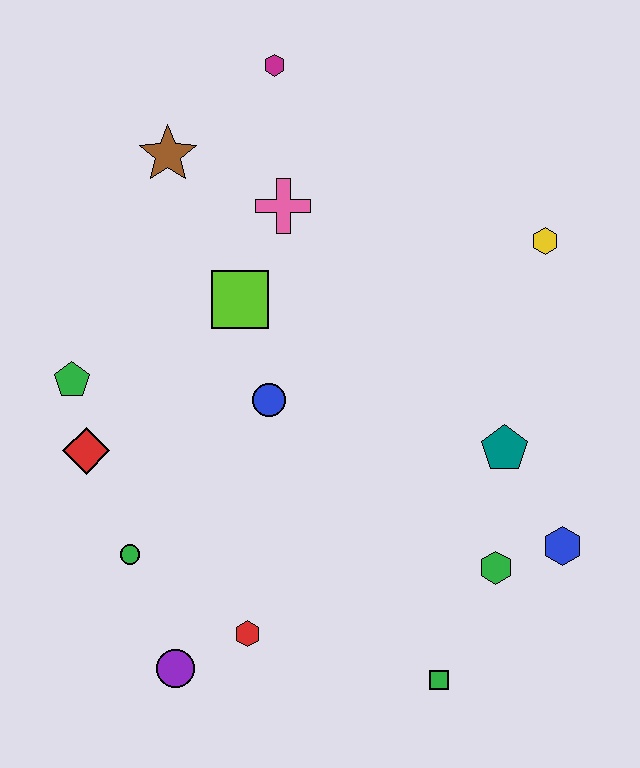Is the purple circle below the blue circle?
Yes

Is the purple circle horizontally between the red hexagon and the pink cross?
No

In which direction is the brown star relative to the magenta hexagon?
The brown star is to the left of the magenta hexagon.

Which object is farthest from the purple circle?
The magenta hexagon is farthest from the purple circle.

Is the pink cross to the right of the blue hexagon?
No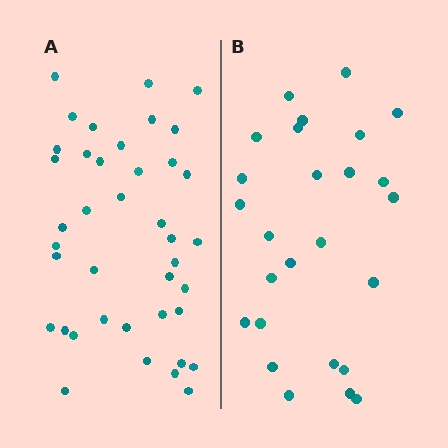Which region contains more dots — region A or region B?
Region A (the left region) has more dots.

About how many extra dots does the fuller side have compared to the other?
Region A has approximately 15 more dots than region B.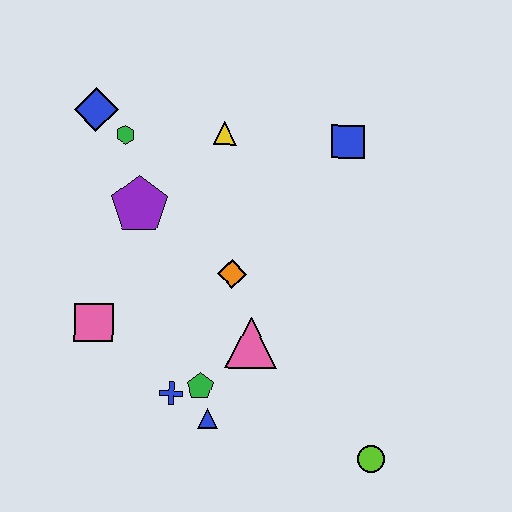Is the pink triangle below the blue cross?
No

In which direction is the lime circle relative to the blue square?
The lime circle is below the blue square.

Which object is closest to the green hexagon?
The blue diamond is closest to the green hexagon.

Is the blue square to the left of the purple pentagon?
No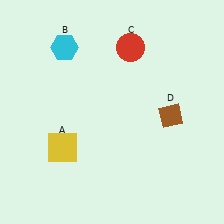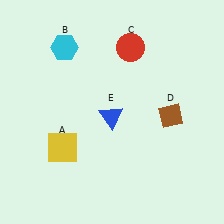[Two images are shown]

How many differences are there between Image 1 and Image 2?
There is 1 difference between the two images.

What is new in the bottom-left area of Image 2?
A blue triangle (E) was added in the bottom-left area of Image 2.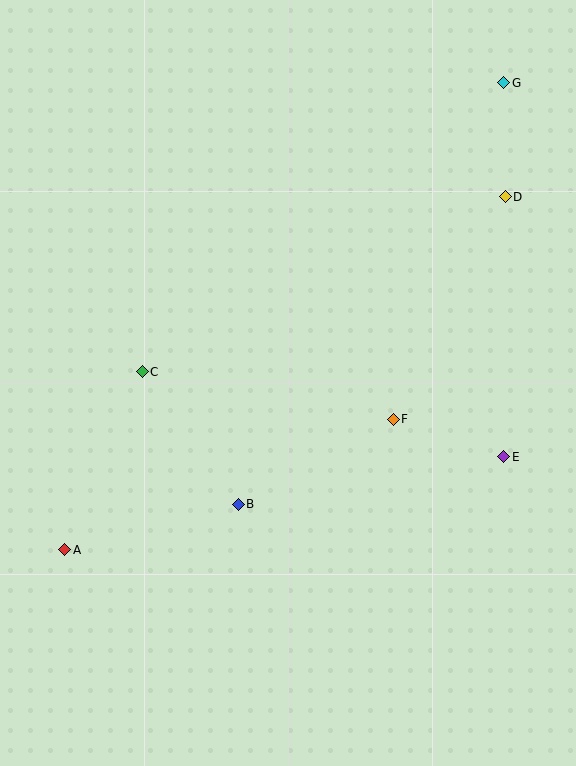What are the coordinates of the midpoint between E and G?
The midpoint between E and G is at (504, 270).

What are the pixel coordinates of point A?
Point A is at (65, 550).